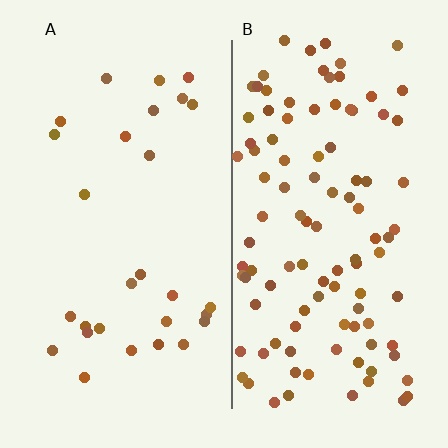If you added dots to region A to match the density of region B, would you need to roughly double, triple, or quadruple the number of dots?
Approximately quadruple.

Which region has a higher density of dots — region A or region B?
B (the right).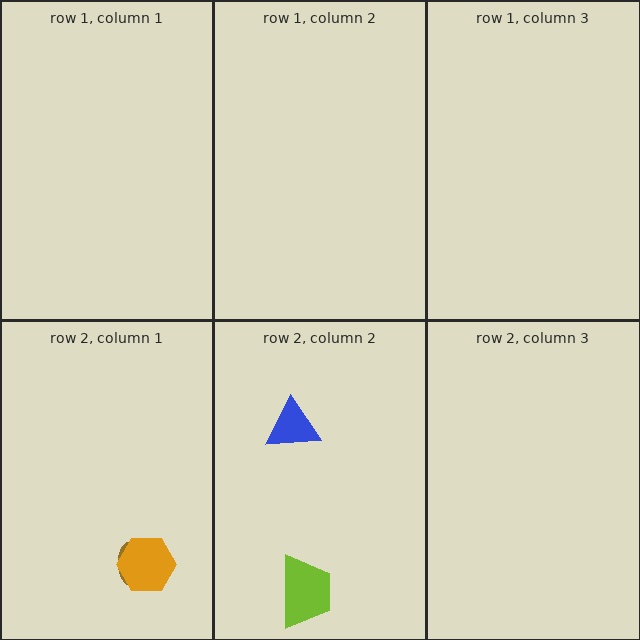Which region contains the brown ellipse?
The row 2, column 1 region.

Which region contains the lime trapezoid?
The row 2, column 2 region.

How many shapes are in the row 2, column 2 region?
2.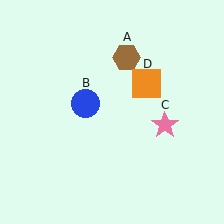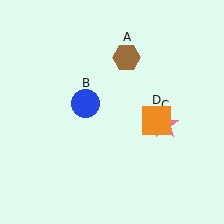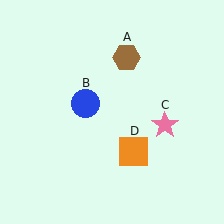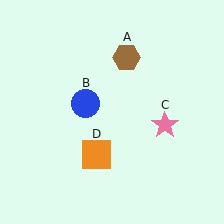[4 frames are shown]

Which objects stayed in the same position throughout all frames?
Brown hexagon (object A) and blue circle (object B) and pink star (object C) remained stationary.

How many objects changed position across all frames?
1 object changed position: orange square (object D).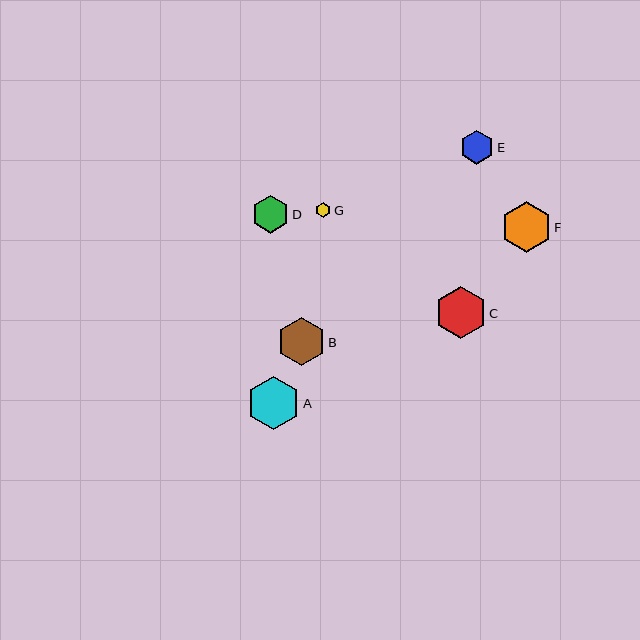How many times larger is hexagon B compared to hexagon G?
Hexagon B is approximately 3.2 times the size of hexagon G.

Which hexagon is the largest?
Hexagon A is the largest with a size of approximately 53 pixels.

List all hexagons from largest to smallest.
From largest to smallest: A, C, F, B, D, E, G.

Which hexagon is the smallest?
Hexagon G is the smallest with a size of approximately 15 pixels.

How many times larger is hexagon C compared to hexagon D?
Hexagon C is approximately 1.4 times the size of hexagon D.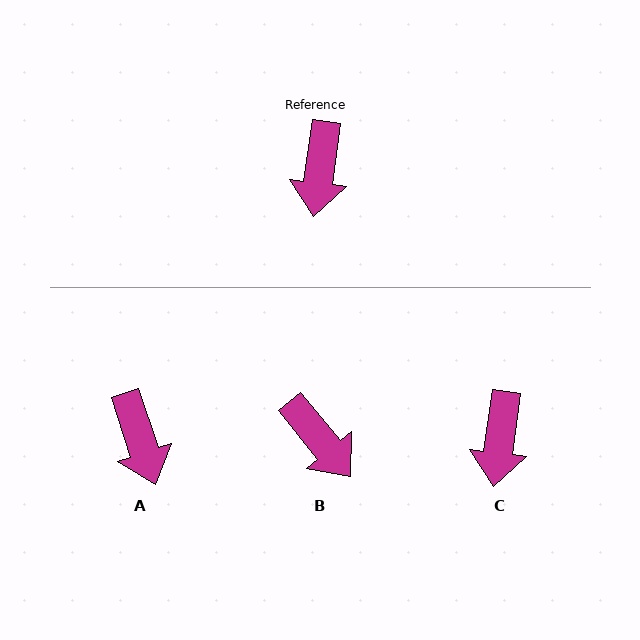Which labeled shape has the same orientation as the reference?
C.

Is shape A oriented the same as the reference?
No, it is off by about 26 degrees.